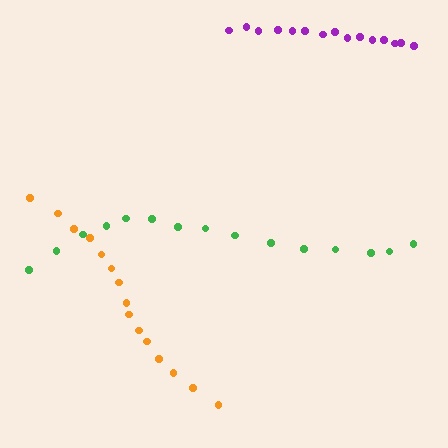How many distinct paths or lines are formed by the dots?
There are 3 distinct paths.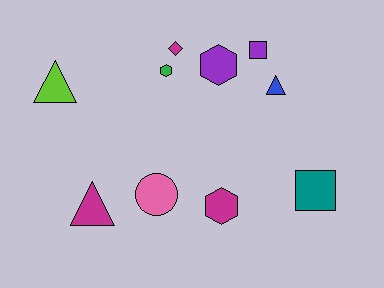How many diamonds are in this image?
There is 1 diamond.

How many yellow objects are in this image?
There are no yellow objects.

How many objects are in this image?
There are 10 objects.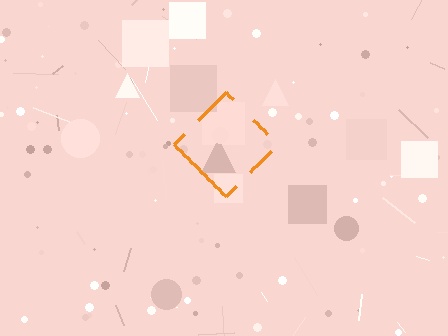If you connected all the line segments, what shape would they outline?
They would outline a diamond.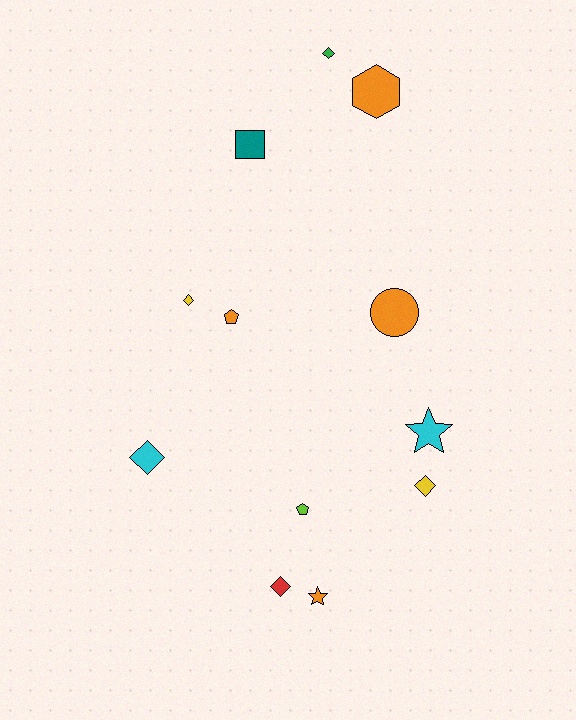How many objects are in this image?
There are 12 objects.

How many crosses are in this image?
There are no crosses.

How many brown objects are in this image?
There are no brown objects.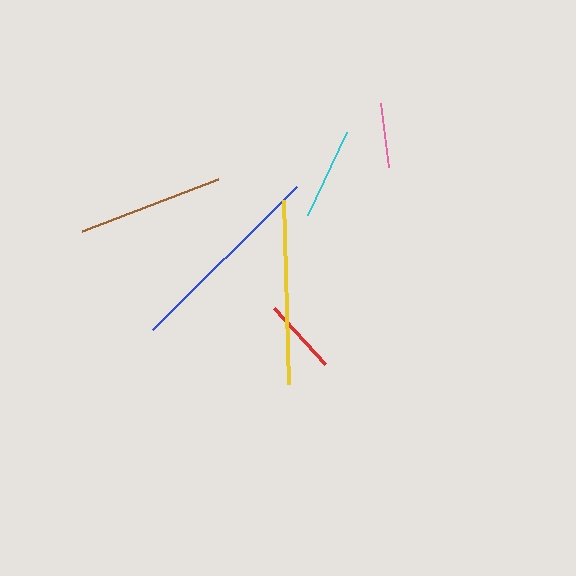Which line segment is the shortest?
The pink line is the shortest at approximately 65 pixels.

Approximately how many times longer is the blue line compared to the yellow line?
The blue line is approximately 1.1 times the length of the yellow line.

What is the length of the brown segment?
The brown segment is approximately 146 pixels long.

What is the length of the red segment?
The red segment is approximately 75 pixels long.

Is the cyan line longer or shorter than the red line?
The cyan line is longer than the red line.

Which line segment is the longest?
The blue line is the longest at approximately 204 pixels.